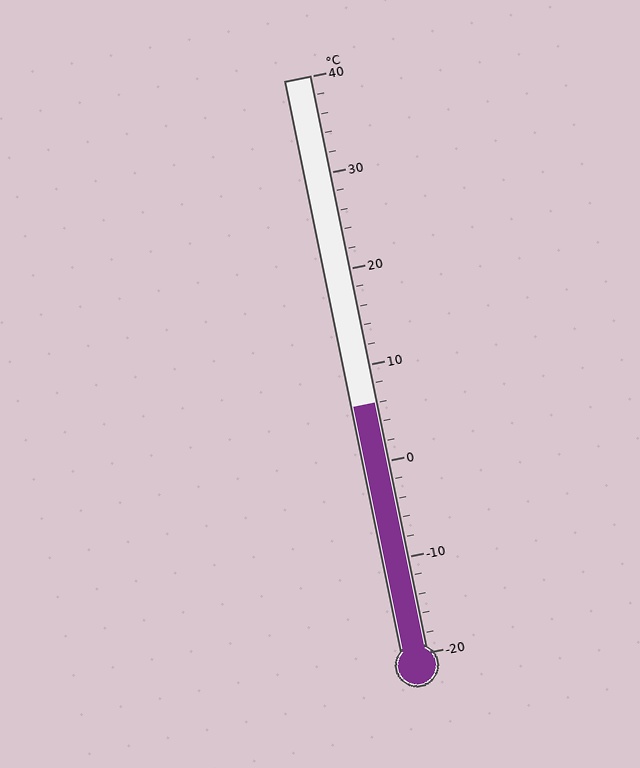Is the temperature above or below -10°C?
The temperature is above -10°C.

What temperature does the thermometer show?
The thermometer shows approximately 6°C.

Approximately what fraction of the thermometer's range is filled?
The thermometer is filled to approximately 45% of its range.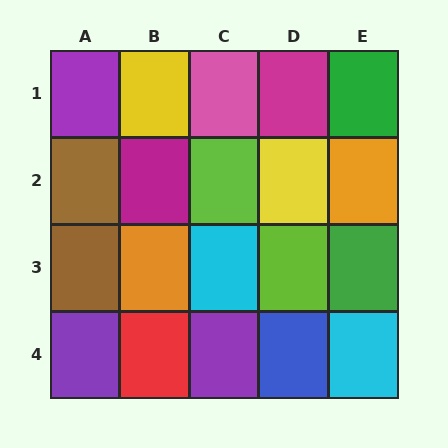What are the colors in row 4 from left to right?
Purple, red, purple, blue, cyan.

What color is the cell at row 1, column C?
Pink.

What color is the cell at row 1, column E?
Green.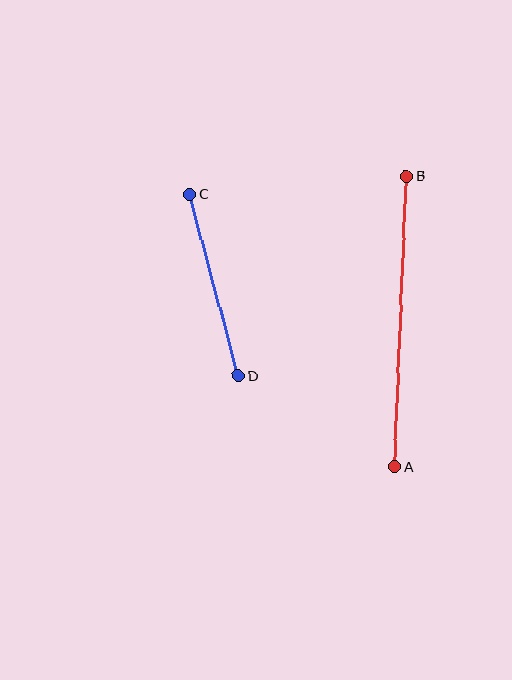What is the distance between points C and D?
The distance is approximately 188 pixels.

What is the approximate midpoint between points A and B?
The midpoint is at approximately (400, 321) pixels.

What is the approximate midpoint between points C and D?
The midpoint is at approximately (214, 285) pixels.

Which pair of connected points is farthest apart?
Points A and B are farthest apart.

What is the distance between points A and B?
The distance is approximately 291 pixels.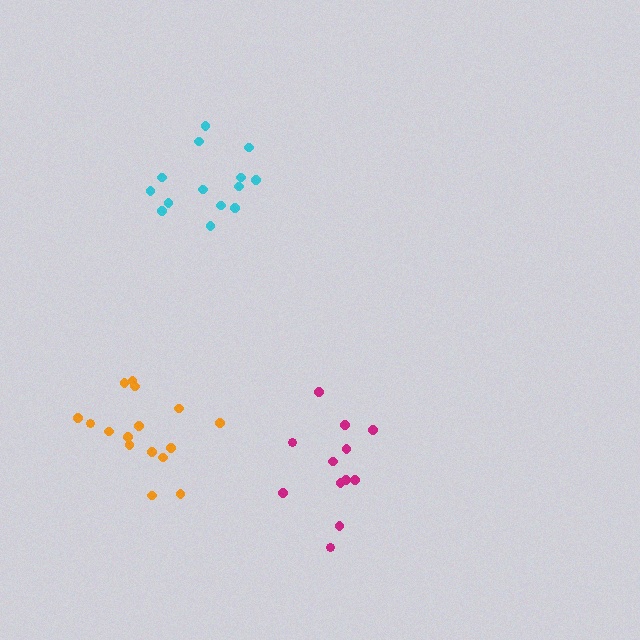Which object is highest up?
The cyan cluster is topmost.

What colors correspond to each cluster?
The clusters are colored: cyan, magenta, orange.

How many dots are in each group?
Group 1: 14 dots, Group 2: 12 dots, Group 3: 16 dots (42 total).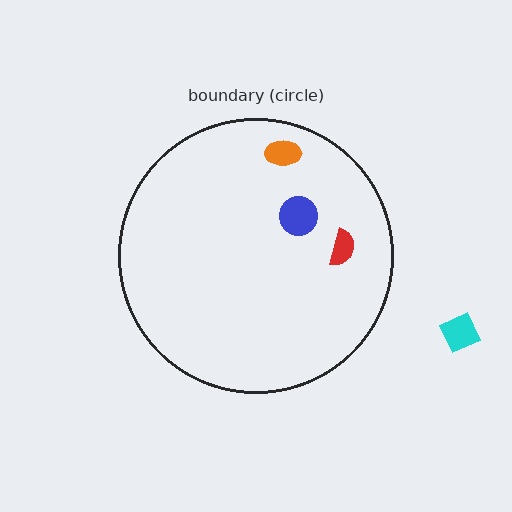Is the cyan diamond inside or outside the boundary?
Outside.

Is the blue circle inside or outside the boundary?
Inside.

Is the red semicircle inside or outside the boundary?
Inside.